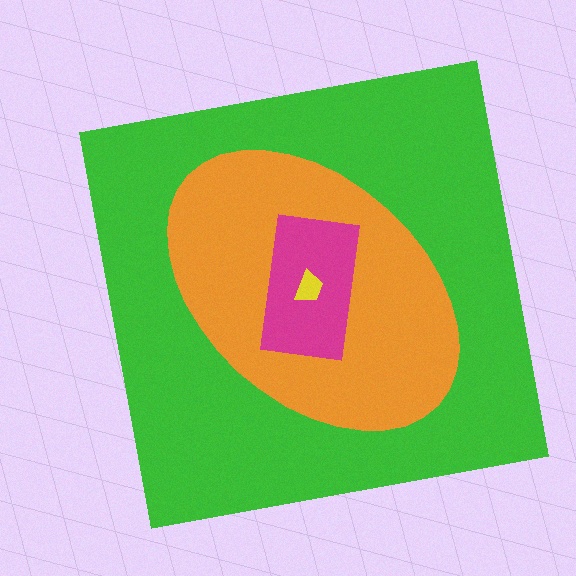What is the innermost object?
The yellow trapezoid.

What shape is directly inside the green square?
The orange ellipse.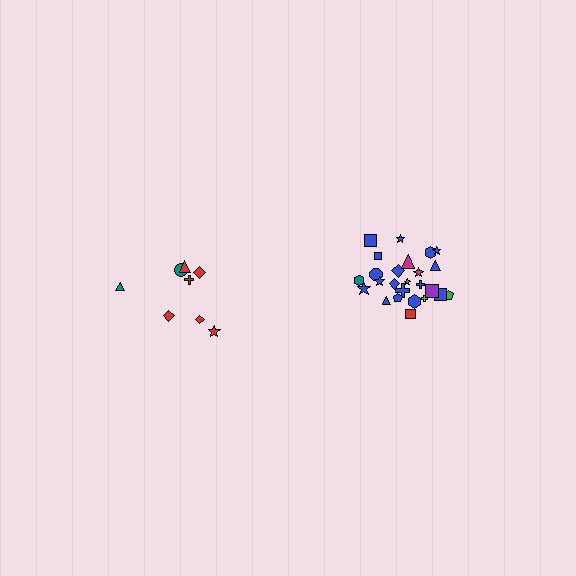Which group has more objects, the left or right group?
The right group.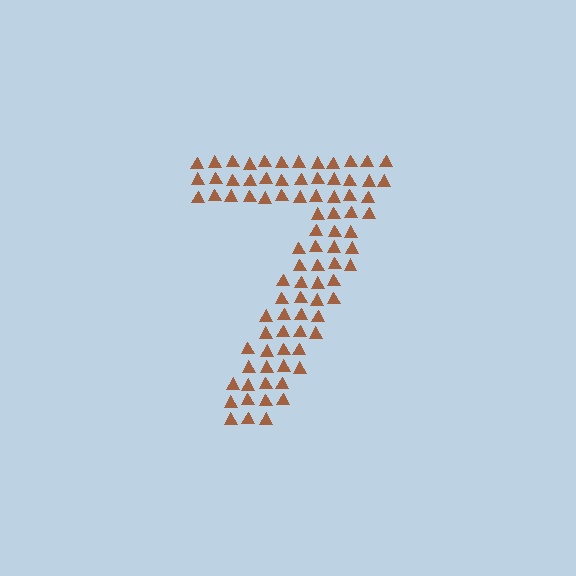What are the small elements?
The small elements are triangles.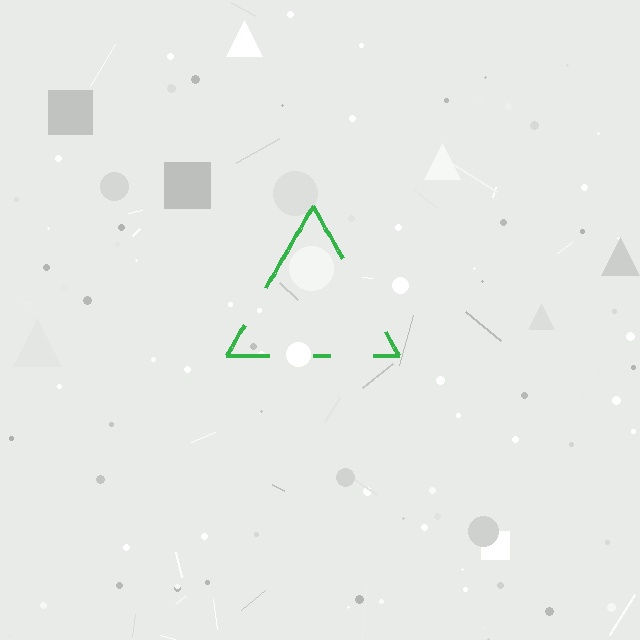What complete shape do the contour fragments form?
The contour fragments form a triangle.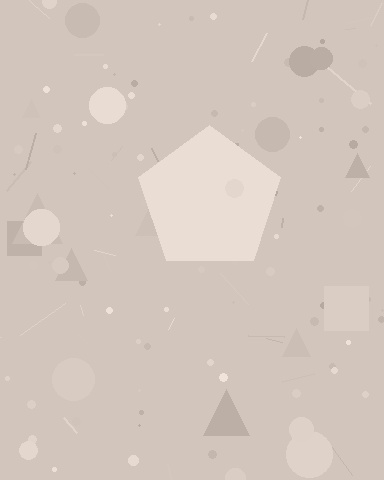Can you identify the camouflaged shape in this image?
The camouflaged shape is a pentagon.